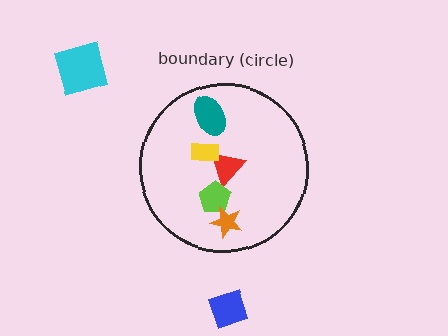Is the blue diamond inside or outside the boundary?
Outside.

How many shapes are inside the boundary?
5 inside, 2 outside.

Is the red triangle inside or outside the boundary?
Inside.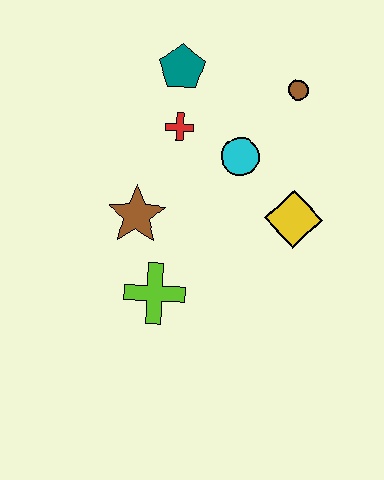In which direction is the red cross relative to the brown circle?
The red cross is to the left of the brown circle.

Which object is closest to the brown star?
The lime cross is closest to the brown star.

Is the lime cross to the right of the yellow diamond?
No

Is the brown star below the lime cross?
No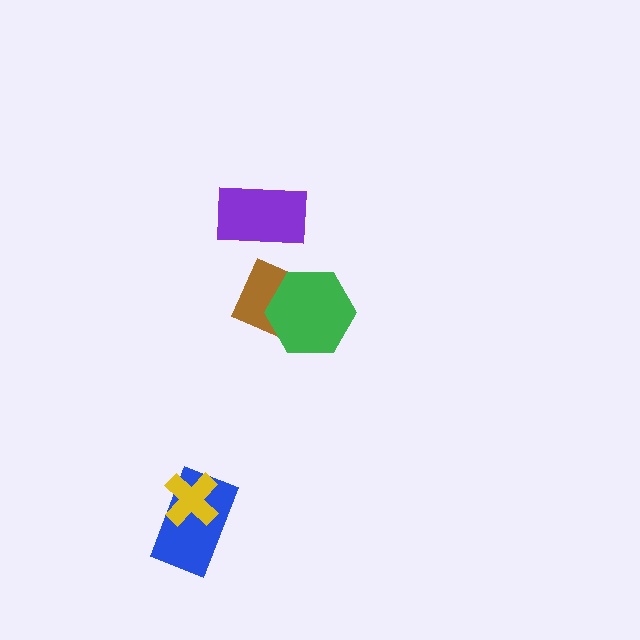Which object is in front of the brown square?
The green hexagon is in front of the brown square.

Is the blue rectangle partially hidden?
Yes, it is partially covered by another shape.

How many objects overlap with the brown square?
1 object overlaps with the brown square.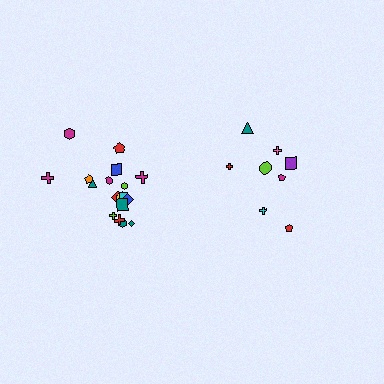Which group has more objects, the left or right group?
The left group.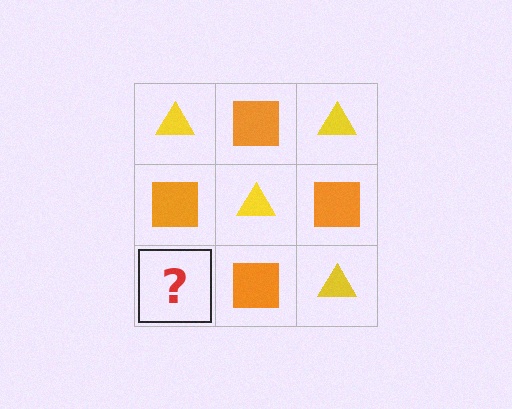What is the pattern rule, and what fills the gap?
The rule is that it alternates yellow triangle and orange square in a checkerboard pattern. The gap should be filled with a yellow triangle.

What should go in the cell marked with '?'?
The missing cell should contain a yellow triangle.